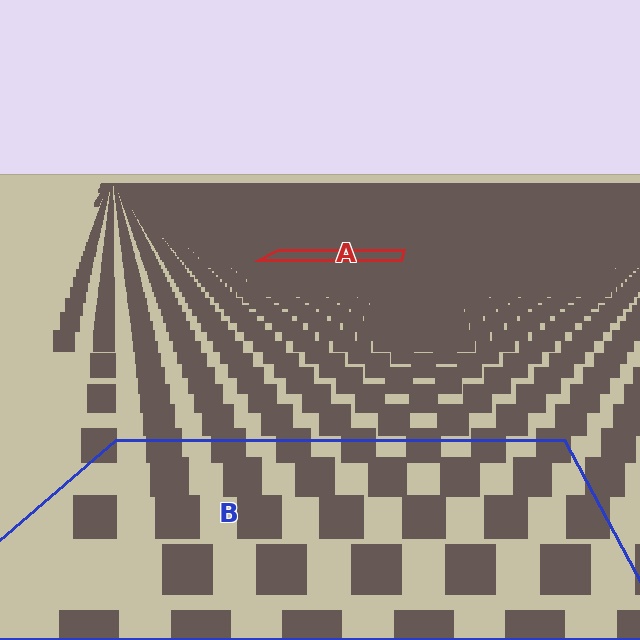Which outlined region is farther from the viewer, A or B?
Region A is farther from the viewer — the texture elements inside it appear smaller and more densely packed.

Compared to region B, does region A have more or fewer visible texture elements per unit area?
Region A has more texture elements per unit area — they are packed more densely because it is farther away.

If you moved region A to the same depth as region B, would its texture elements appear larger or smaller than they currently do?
They would appear larger. At a closer depth, the same texture elements are projected at a bigger on-screen size.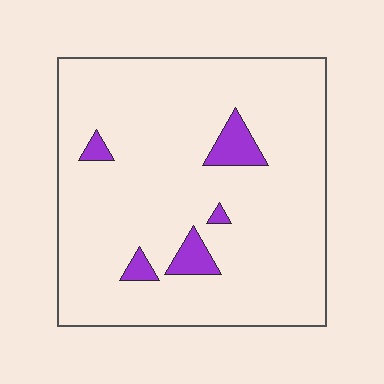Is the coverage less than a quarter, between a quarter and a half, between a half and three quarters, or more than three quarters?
Less than a quarter.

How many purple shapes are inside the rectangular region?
5.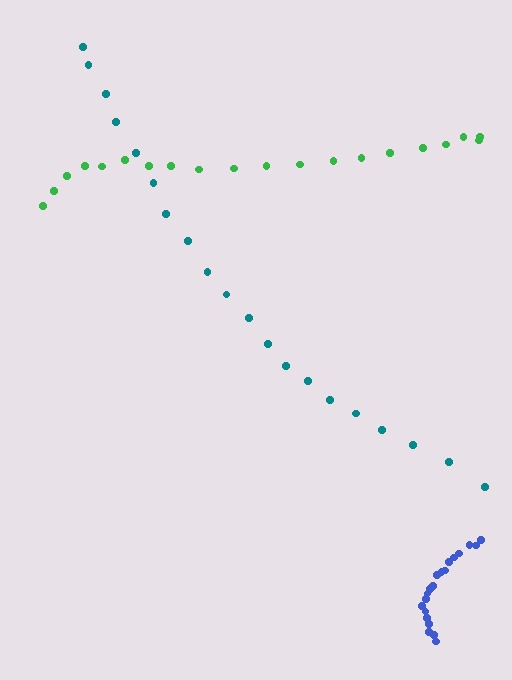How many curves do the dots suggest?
There are 3 distinct paths.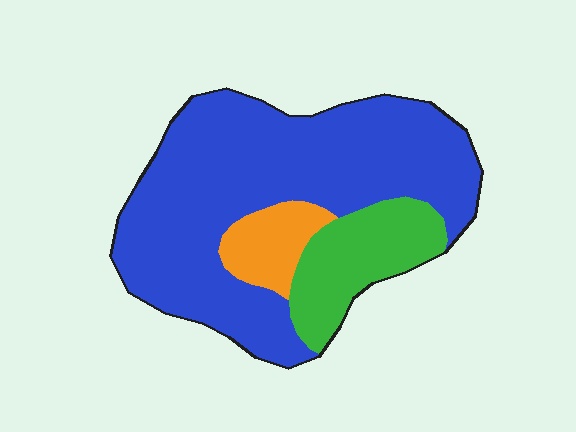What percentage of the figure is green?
Green covers around 20% of the figure.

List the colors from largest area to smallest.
From largest to smallest: blue, green, orange.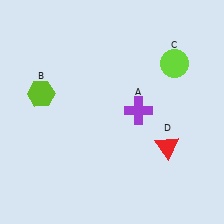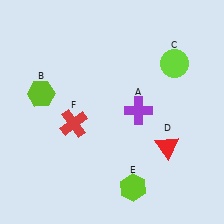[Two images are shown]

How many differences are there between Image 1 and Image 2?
There are 2 differences between the two images.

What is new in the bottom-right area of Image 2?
A lime hexagon (E) was added in the bottom-right area of Image 2.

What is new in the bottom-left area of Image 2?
A red cross (F) was added in the bottom-left area of Image 2.